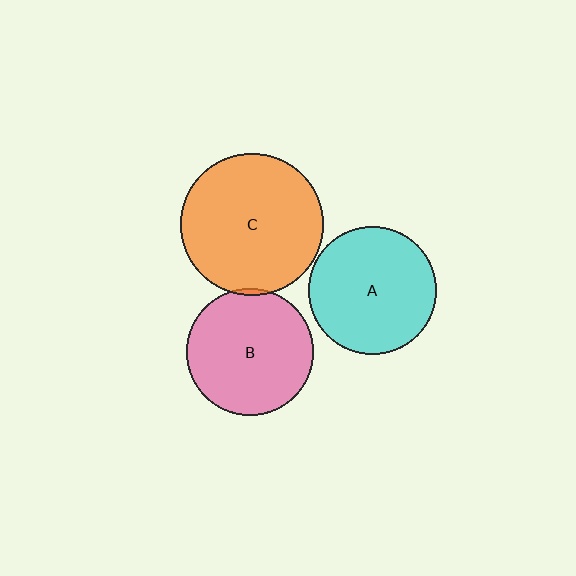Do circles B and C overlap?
Yes.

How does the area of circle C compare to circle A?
Approximately 1.2 times.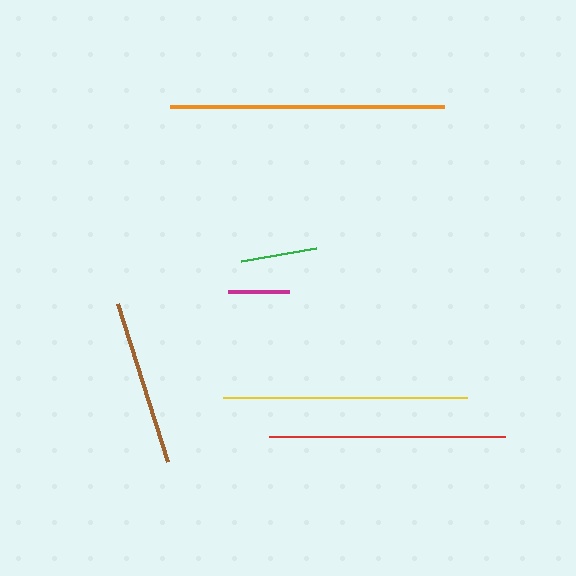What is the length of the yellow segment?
The yellow segment is approximately 244 pixels long.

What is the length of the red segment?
The red segment is approximately 236 pixels long.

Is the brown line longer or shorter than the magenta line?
The brown line is longer than the magenta line.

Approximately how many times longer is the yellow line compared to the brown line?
The yellow line is approximately 1.5 times the length of the brown line.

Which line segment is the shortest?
The magenta line is the shortest at approximately 61 pixels.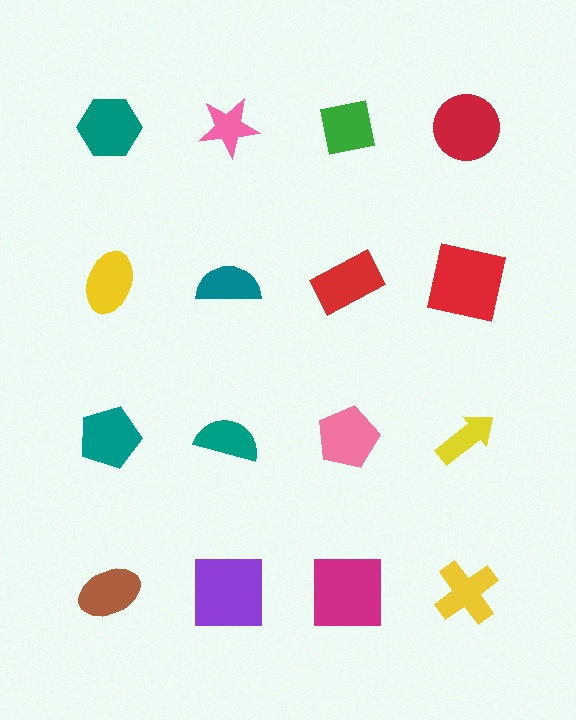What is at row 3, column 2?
A teal semicircle.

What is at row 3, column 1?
A teal pentagon.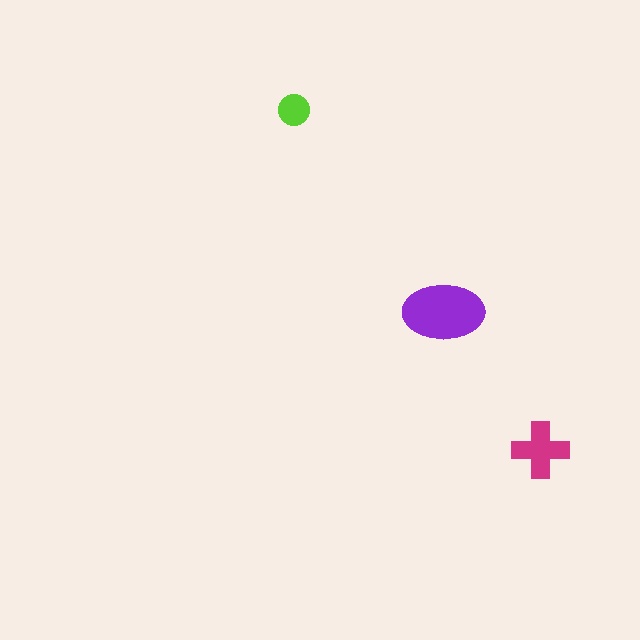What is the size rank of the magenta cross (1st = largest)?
2nd.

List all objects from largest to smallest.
The purple ellipse, the magenta cross, the lime circle.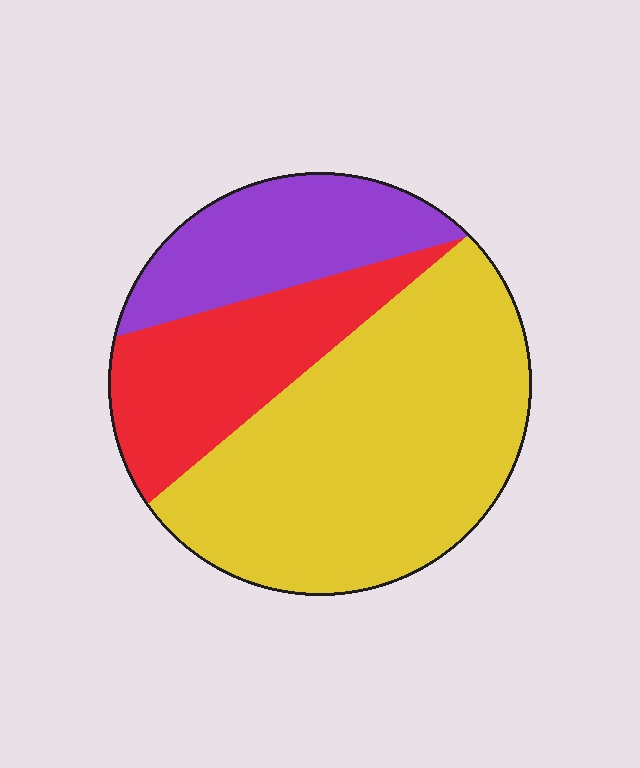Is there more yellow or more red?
Yellow.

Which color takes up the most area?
Yellow, at roughly 55%.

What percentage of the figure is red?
Red covers about 25% of the figure.